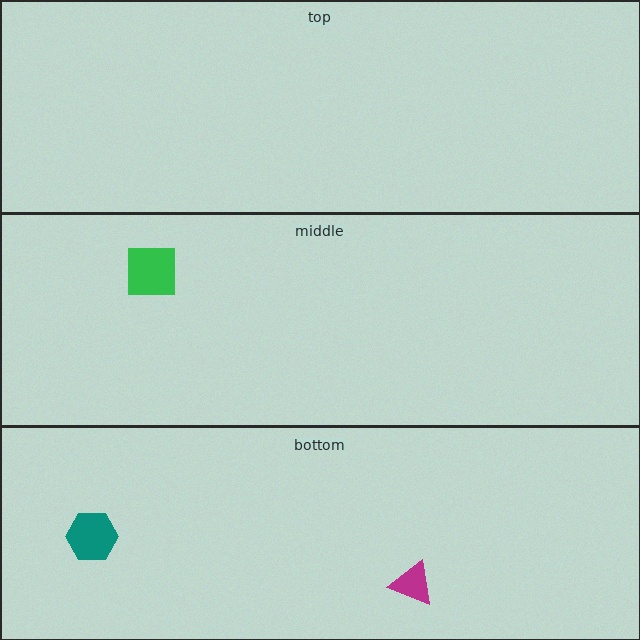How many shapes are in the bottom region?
2.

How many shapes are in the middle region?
1.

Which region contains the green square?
The middle region.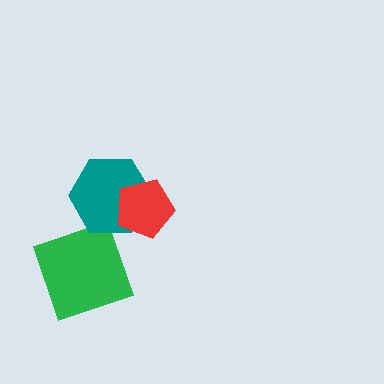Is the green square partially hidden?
No, no other shape covers it.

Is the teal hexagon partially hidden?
Yes, it is partially covered by another shape.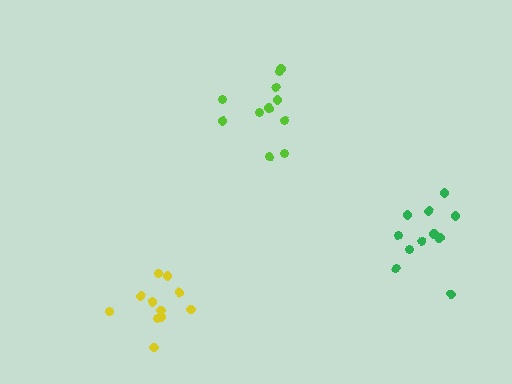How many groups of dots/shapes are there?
There are 3 groups.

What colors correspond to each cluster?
The clusters are colored: yellow, lime, green.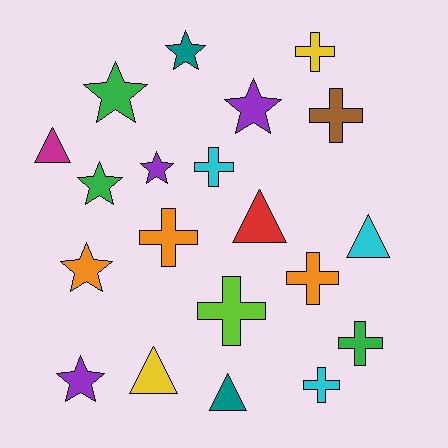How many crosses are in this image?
There are 8 crosses.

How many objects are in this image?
There are 20 objects.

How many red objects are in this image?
There is 1 red object.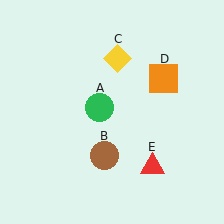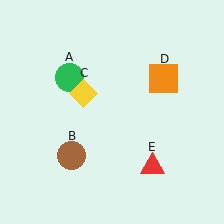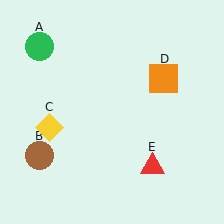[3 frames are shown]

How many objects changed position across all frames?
3 objects changed position: green circle (object A), brown circle (object B), yellow diamond (object C).